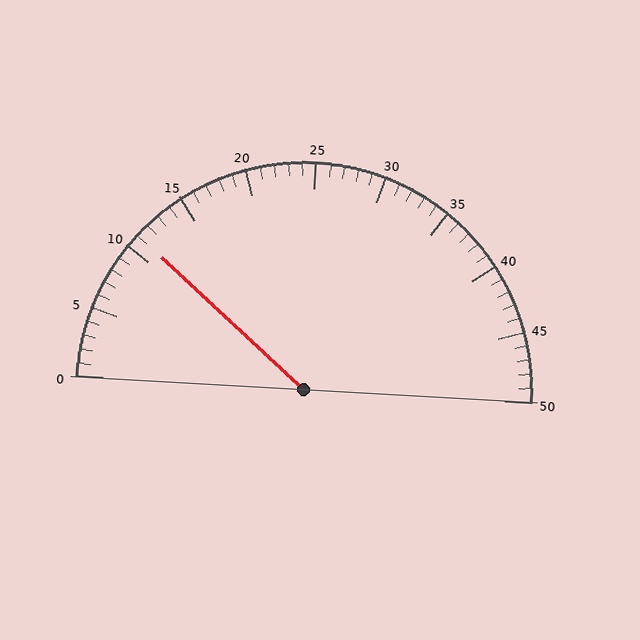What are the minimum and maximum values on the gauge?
The gauge ranges from 0 to 50.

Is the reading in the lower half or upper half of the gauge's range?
The reading is in the lower half of the range (0 to 50).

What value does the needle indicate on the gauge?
The needle indicates approximately 11.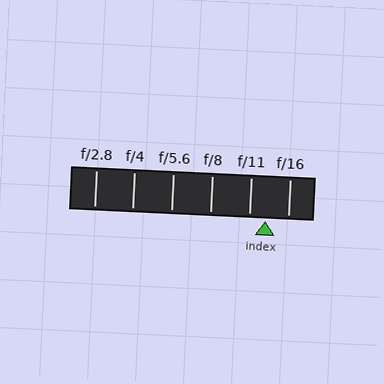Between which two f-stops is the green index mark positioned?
The index mark is between f/11 and f/16.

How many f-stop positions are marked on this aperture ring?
There are 6 f-stop positions marked.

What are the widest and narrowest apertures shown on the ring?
The widest aperture shown is f/2.8 and the narrowest is f/16.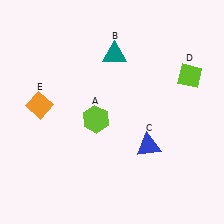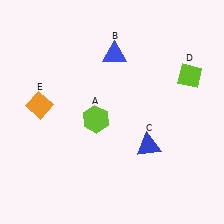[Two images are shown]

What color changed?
The triangle (B) changed from teal in Image 1 to blue in Image 2.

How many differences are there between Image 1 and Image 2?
There is 1 difference between the two images.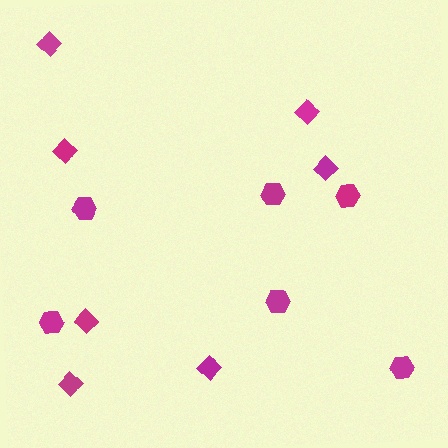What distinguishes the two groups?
There are 2 groups: one group of diamonds (7) and one group of hexagons (6).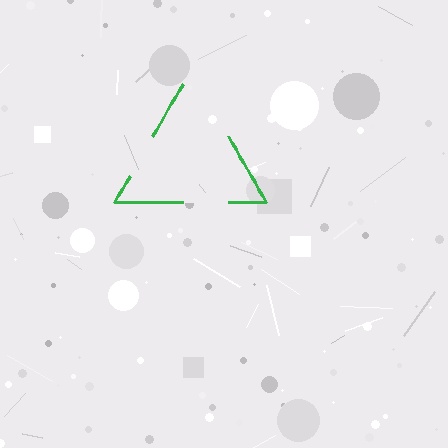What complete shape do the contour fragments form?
The contour fragments form a triangle.